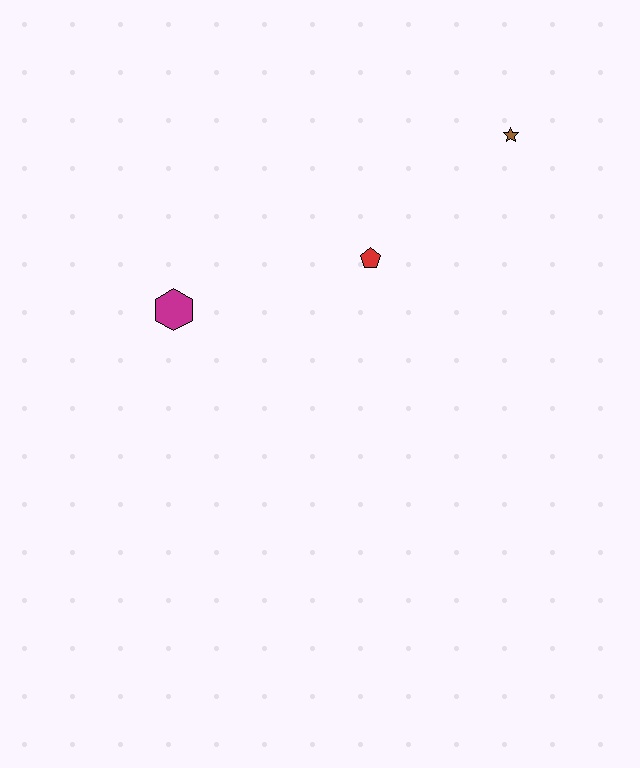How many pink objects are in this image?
There are no pink objects.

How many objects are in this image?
There are 3 objects.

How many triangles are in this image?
There are no triangles.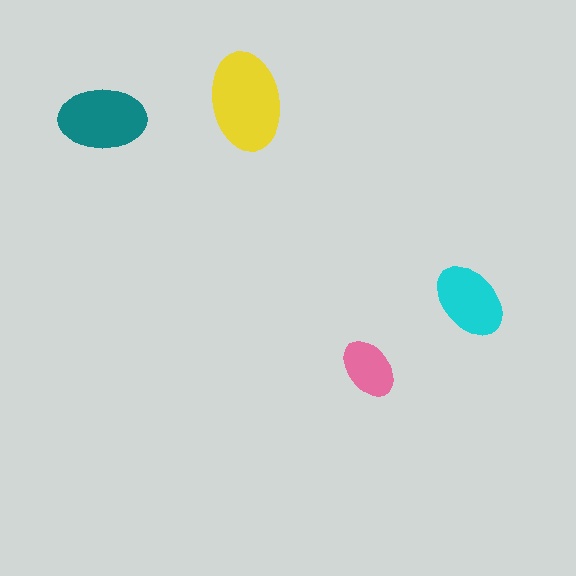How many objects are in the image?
There are 4 objects in the image.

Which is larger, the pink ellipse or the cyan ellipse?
The cyan one.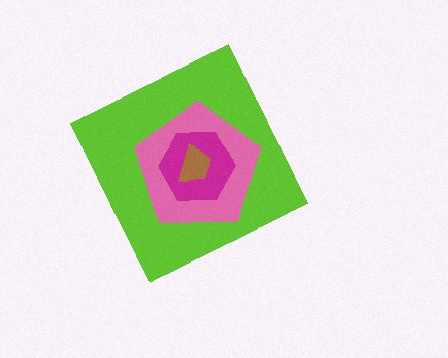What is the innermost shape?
The brown trapezoid.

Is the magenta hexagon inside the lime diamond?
Yes.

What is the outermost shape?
The lime diamond.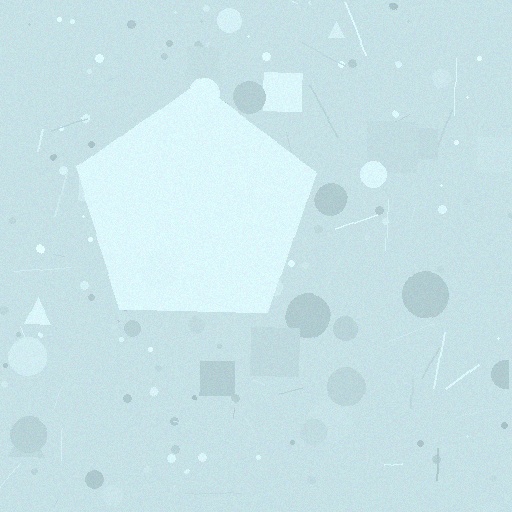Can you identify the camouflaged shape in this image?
The camouflaged shape is a pentagon.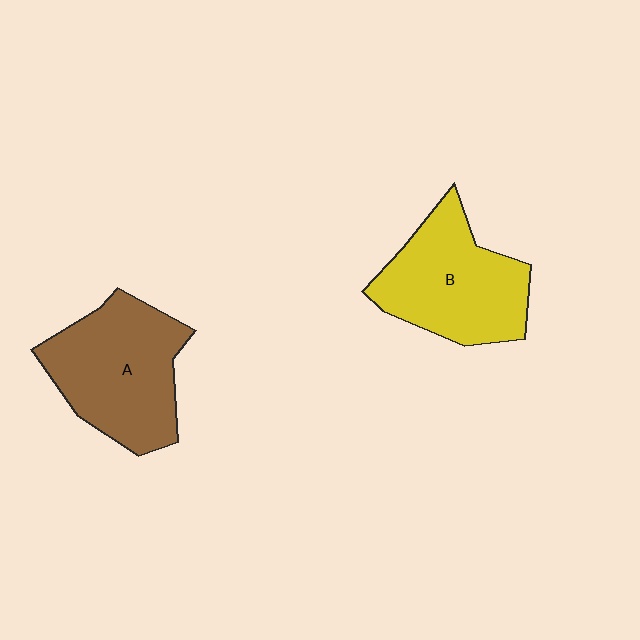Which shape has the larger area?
Shape A (brown).